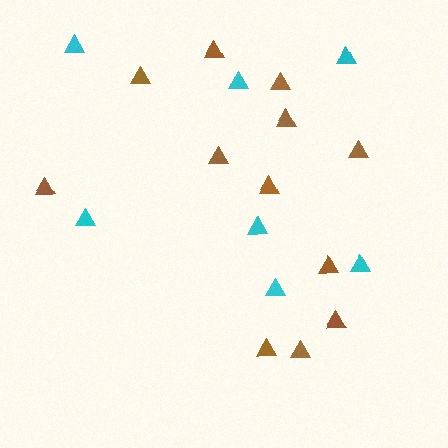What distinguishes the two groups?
There are 2 groups: one group of brown triangles (12) and one group of cyan triangles (7).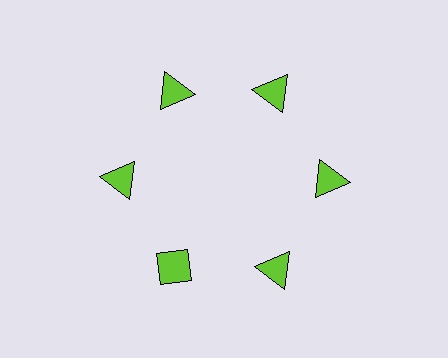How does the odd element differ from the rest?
It has a different shape: diamond instead of triangle.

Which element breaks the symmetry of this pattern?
The lime diamond at roughly the 7 o'clock position breaks the symmetry. All other shapes are lime triangles.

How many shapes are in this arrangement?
There are 6 shapes arranged in a ring pattern.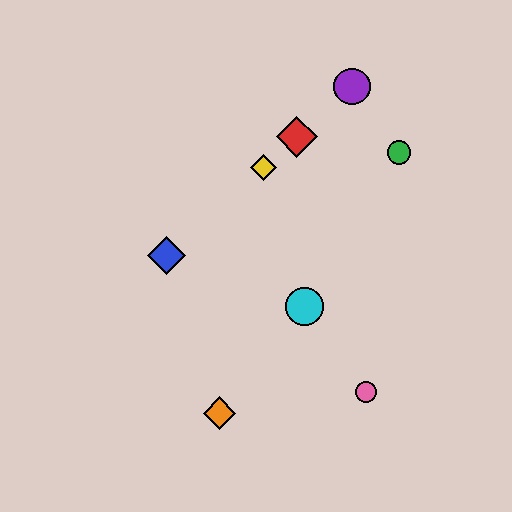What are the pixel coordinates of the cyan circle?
The cyan circle is at (305, 306).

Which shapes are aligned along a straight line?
The red diamond, the blue diamond, the yellow diamond, the purple circle are aligned along a straight line.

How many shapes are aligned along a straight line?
4 shapes (the red diamond, the blue diamond, the yellow diamond, the purple circle) are aligned along a straight line.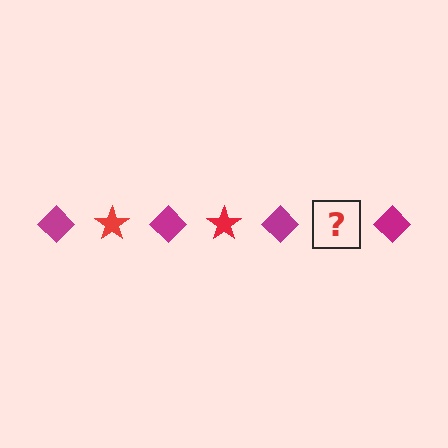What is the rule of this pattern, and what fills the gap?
The rule is that the pattern alternates between magenta diamond and red star. The gap should be filled with a red star.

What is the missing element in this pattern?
The missing element is a red star.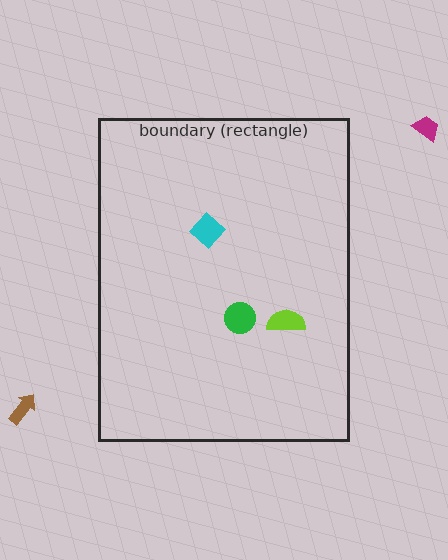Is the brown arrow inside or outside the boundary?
Outside.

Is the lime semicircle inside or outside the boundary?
Inside.